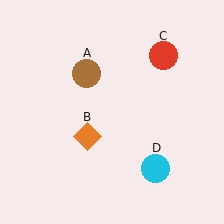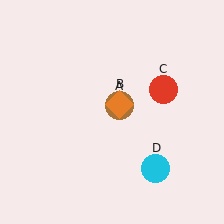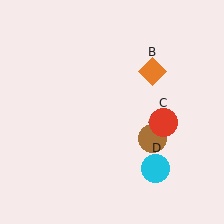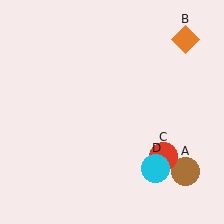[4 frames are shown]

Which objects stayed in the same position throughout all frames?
Cyan circle (object D) remained stationary.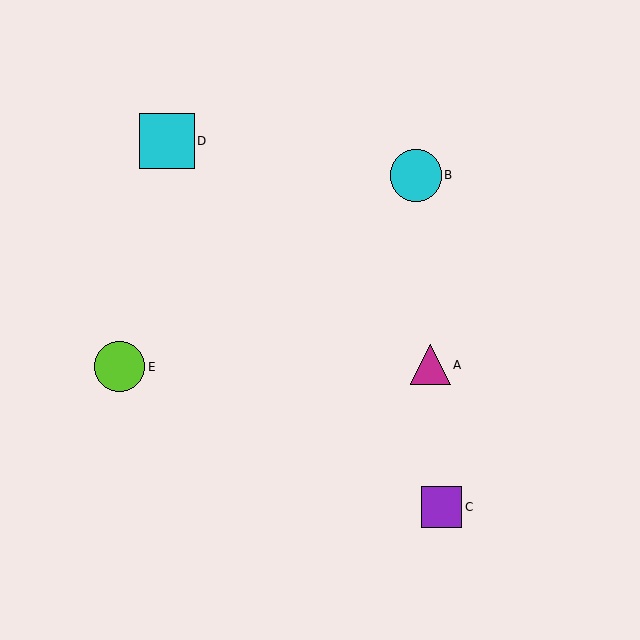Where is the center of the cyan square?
The center of the cyan square is at (167, 141).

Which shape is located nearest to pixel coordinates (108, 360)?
The lime circle (labeled E) at (120, 367) is nearest to that location.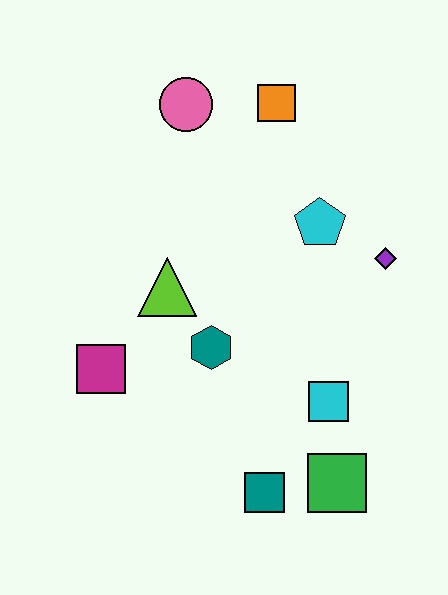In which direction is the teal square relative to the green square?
The teal square is to the left of the green square.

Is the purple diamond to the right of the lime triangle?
Yes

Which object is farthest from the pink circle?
The green square is farthest from the pink circle.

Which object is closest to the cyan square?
The green square is closest to the cyan square.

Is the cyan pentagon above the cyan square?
Yes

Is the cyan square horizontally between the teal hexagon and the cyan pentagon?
No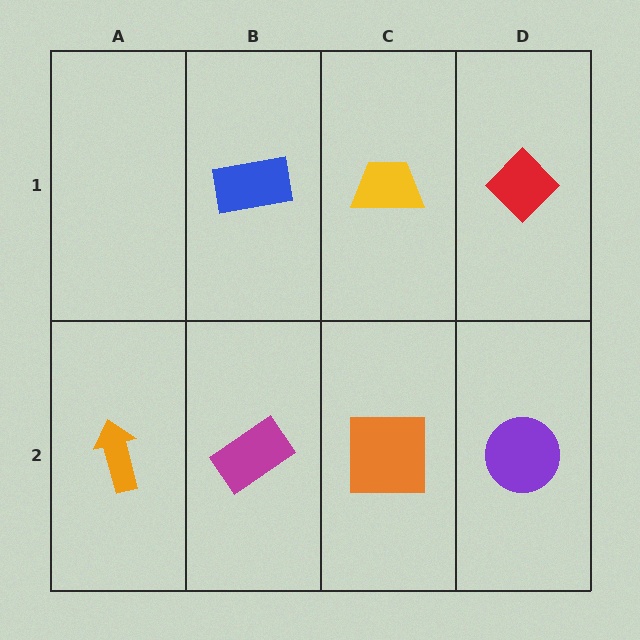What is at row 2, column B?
A magenta rectangle.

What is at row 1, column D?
A red diamond.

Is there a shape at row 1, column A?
No, that cell is empty.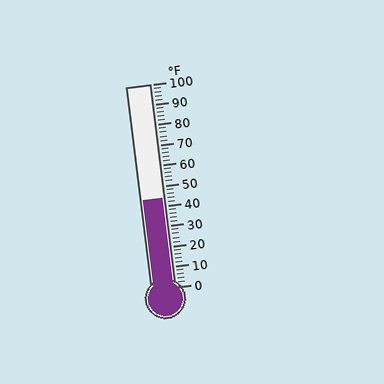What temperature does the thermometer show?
The thermometer shows approximately 44°F.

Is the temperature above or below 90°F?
The temperature is below 90°F.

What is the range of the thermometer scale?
The thermometer scale ranges from 0°F to 100°F.